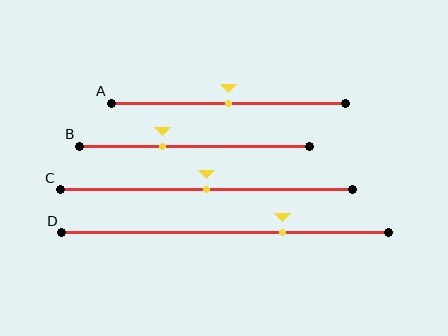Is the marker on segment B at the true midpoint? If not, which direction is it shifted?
No, the marker on segment B is shifted to the left by about 14% of the segment length.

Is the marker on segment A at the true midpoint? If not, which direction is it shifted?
Yes, the marker on segment A is at the true midpoint.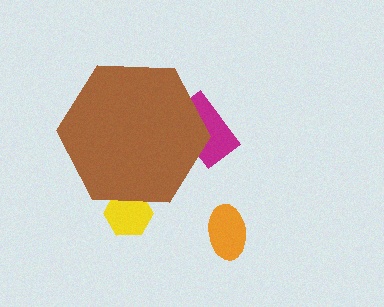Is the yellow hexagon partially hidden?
Yes, the yellow hexagon is partially hidden behind the brown hexagon.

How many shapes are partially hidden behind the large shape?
2 shapes are partially hidden.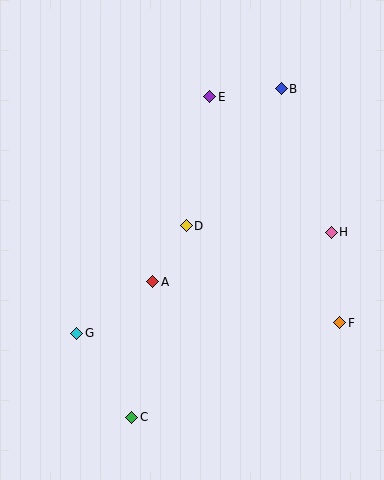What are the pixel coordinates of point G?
Point G is at (77, 333).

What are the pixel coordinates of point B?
Point B is at (281, 89).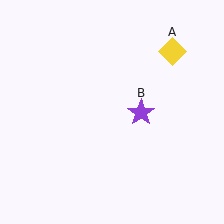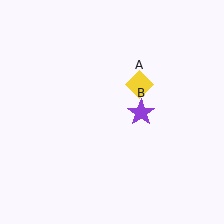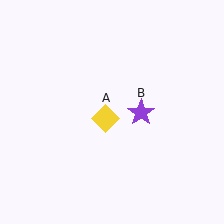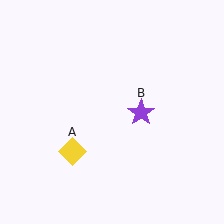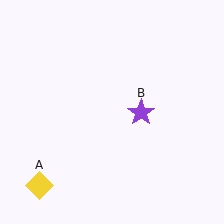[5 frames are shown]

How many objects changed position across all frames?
1 object changed position: yellow diamond (object A).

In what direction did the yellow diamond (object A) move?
The yellow diamond (object A) moved down and to the left.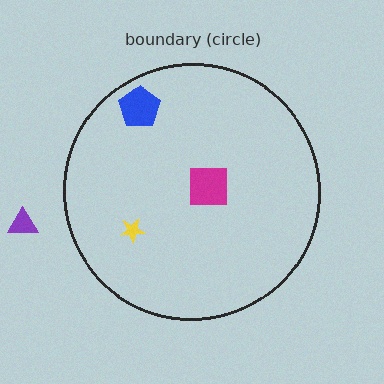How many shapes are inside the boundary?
3 inside, 1 outside.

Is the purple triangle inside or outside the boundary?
Outside.